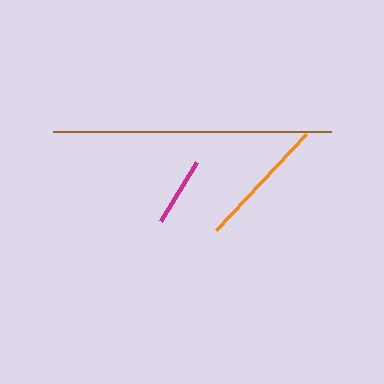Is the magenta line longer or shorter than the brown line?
The brown line is longer than the magenta line.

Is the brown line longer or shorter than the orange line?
The brown line is longer than the orange line.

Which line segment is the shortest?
The magenta line is the shortest at approximately 69 pixels.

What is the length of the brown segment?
The brown segment is approximately 278 pixels long.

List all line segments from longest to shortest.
From longest to shortest: brown, orange, magenta.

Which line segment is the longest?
The brown line is the longest at approximately 278 pixels.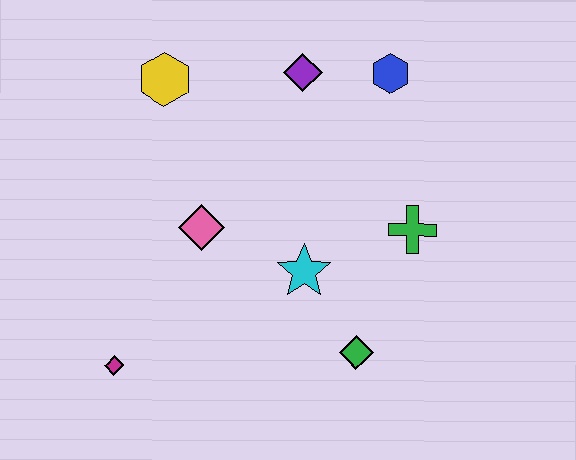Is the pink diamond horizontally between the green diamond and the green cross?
No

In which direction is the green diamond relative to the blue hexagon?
The green diamond is below the blue hexagon.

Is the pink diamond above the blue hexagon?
No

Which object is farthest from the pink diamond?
The blue hexagon is farthest from the pink diamond.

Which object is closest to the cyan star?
The green diamond is closest to the cyan star.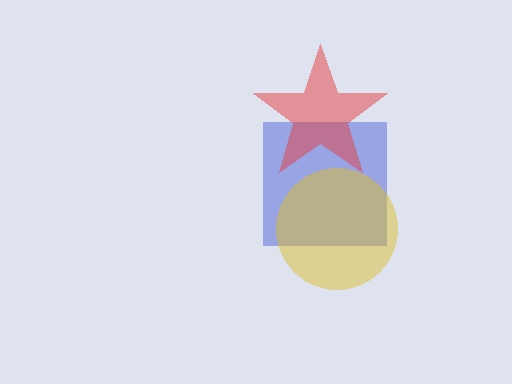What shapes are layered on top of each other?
The layered shapes are: a blue square, a red star, a yellow circle.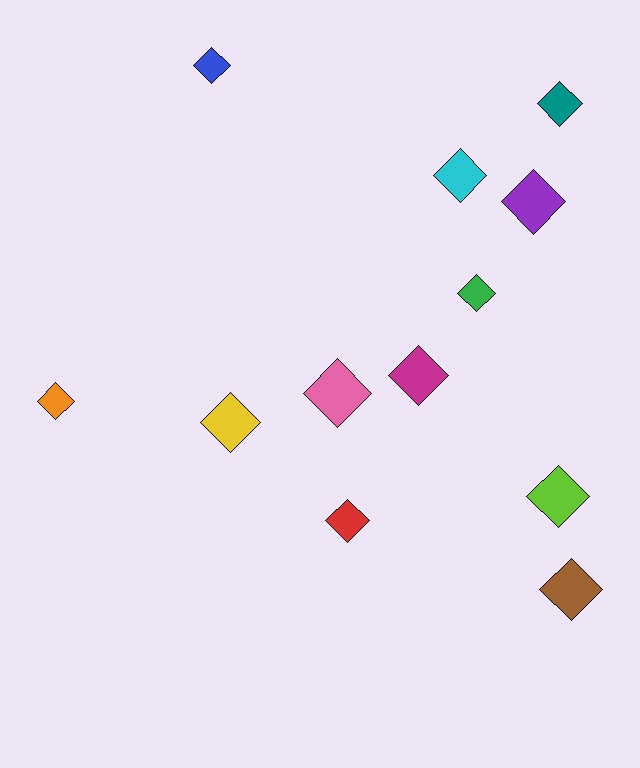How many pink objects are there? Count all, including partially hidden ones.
There is 1 pink object.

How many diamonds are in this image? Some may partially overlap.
There are 12 diamonds.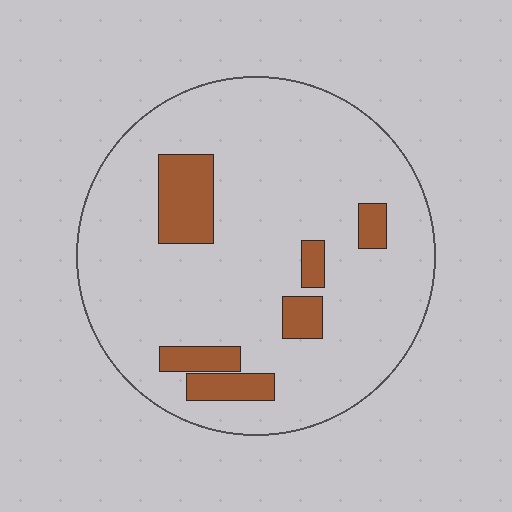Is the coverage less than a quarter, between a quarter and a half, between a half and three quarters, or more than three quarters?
Less than a quarter.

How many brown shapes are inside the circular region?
6.